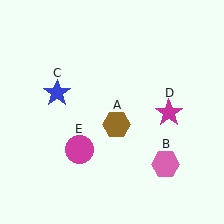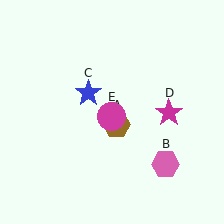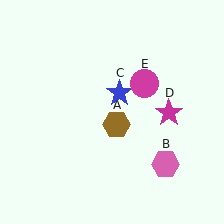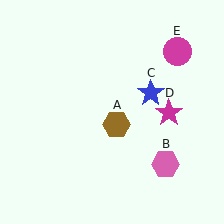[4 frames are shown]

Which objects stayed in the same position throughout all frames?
Brown hexagon (object A) and pink hexagon (object B) and magenta star (object D) remained stationary.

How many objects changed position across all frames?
2 objects changed position: blue star (object C), magenta circle (object E).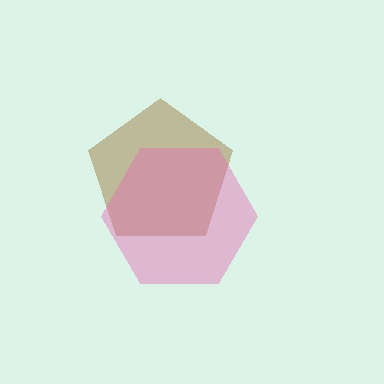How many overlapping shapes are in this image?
There are 2 overlapping shapes in the image.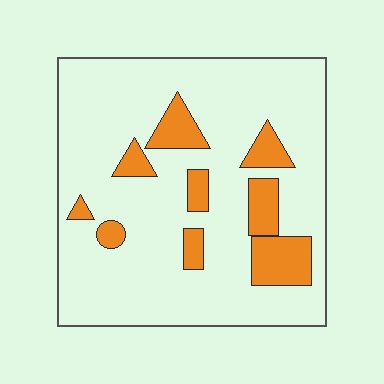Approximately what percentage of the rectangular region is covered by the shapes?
Approximately 15%.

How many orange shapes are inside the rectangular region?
9.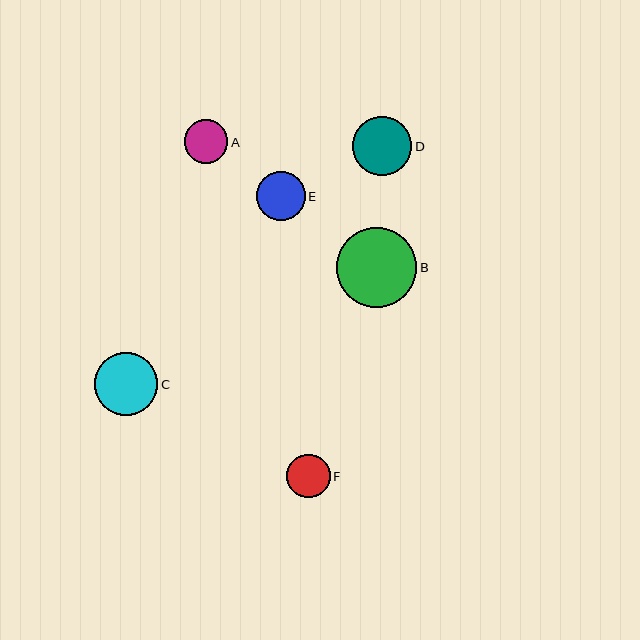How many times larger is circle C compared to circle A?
Circle C is approximately 1.4 times the size of circle A.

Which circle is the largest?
Circle B is the largest with a size of approximately 80 pixels.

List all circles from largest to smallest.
From largest to smallest: B, C, D, E, A, F.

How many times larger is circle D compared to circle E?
Circle D is approximately 1.2 times the size of circle E.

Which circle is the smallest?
Circle F is the smallest with a size of approximately 43 pixels.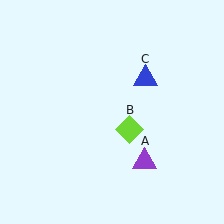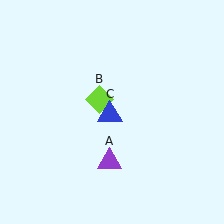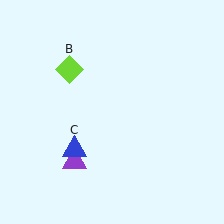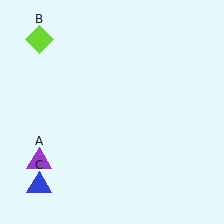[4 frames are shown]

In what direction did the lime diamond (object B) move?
The lime diamond (object B) moved up and to the left.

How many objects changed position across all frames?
3 objects changed position: purple triangle (object A), lime diamond (object B), blue triangle (object C).